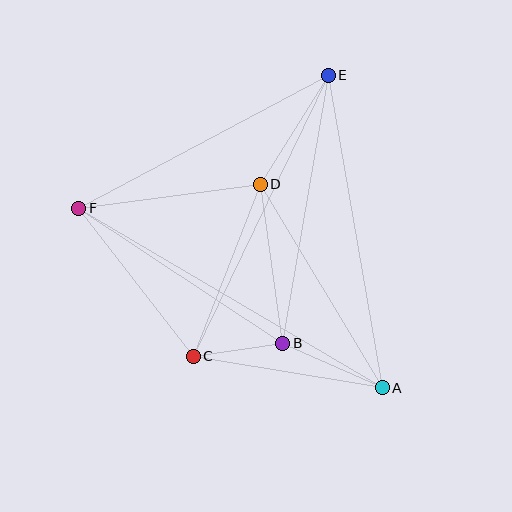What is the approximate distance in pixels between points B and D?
The distance between B and D is approximately 161 pixels.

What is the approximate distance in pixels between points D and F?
The distance between D and F is approximately 183 pixels.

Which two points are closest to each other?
Points B and C are closest to each other.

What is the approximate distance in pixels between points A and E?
The distance between A and E is approximately 317 pixels.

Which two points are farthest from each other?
Points A and F are farthest from each other.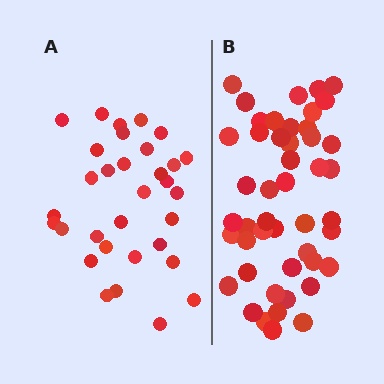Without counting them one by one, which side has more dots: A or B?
Region B (the right region) has more dots.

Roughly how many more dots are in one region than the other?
Region B has approximately 15 more dots than region A.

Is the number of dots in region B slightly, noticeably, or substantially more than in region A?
Region B has substantially more. The ratio is roughly 1.5 to 1.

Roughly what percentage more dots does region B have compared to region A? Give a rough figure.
About 45% more.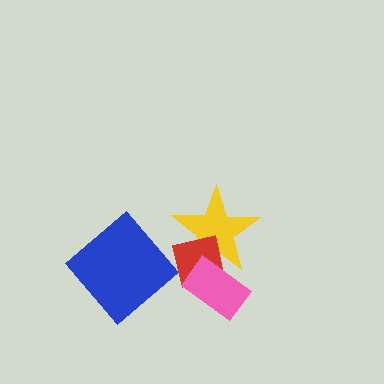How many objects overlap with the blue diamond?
0 objects overlap with the blue diamond.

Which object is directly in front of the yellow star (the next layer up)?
The red square is directly in front of the yellow star.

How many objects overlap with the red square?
2 objects overlap with the red square.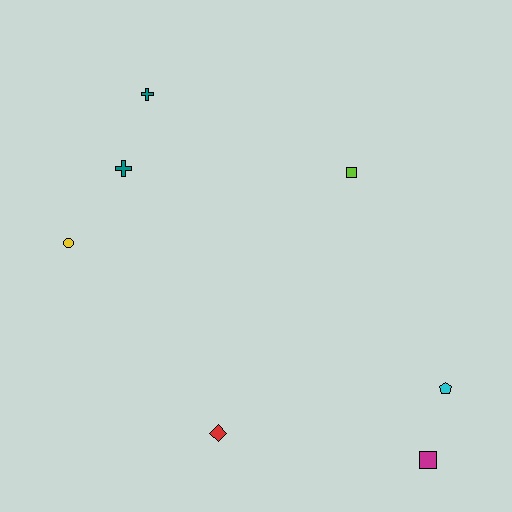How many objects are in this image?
There are 7 objects.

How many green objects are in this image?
There are no green objects.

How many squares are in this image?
There are 2 squares.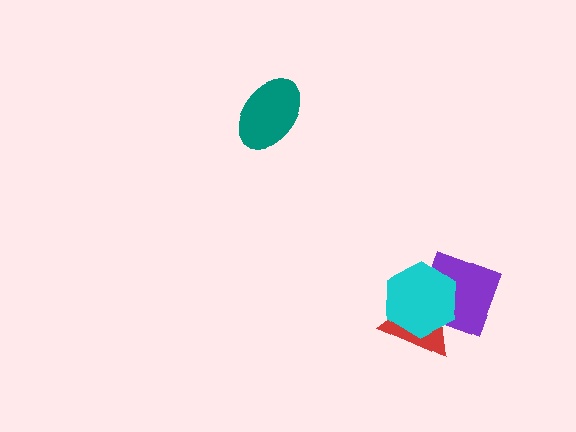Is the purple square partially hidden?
Yes, it is partially covered by another shape.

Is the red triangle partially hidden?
Yes, it is partially covered by another shape.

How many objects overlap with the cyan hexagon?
2 objects overlap with the cyan hexagon.